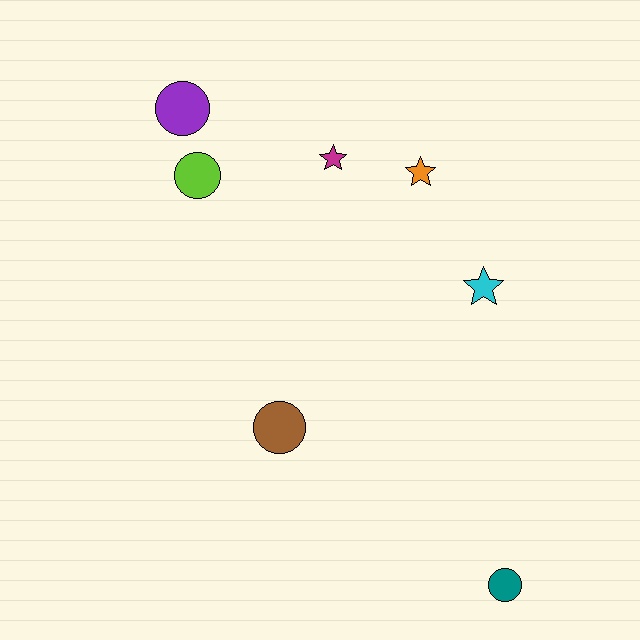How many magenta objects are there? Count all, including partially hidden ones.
There is 1 magenta object.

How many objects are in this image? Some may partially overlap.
There are 7 objects.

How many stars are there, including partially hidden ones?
There are 3 stars.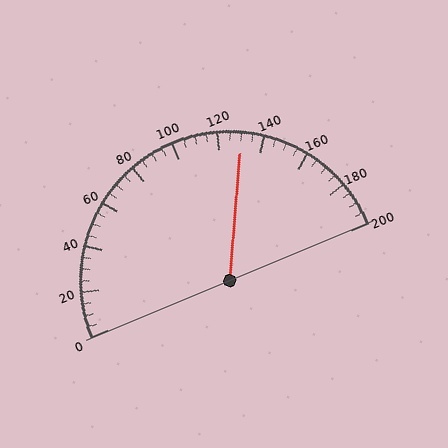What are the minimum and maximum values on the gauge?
The gauge ranges from 0 to 200.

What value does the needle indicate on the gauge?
The needle indicates approximately 130.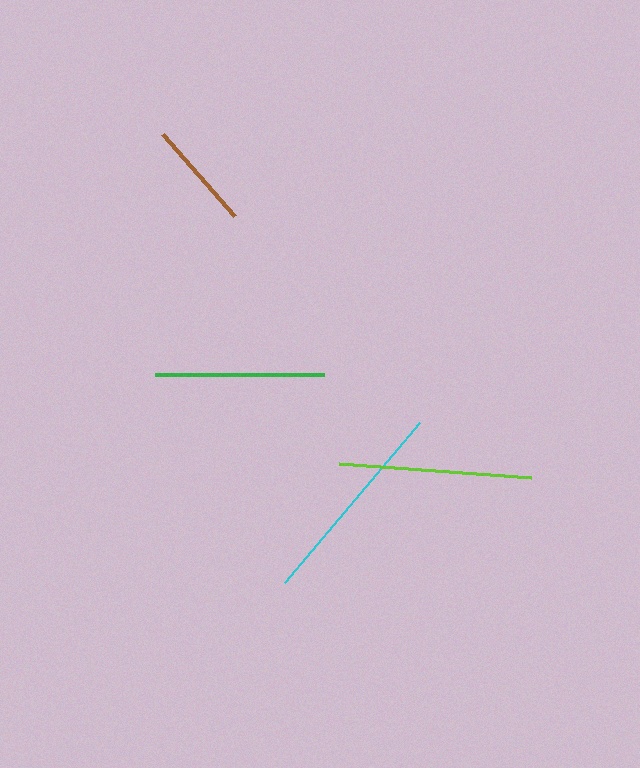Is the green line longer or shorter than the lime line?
The lime line is longer than the green line.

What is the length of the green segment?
The green segment is approximately 169 pixels long.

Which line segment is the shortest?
The brown line is the shortest at approximately 109 pixels.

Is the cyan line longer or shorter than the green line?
The cyan line is longer than the green line.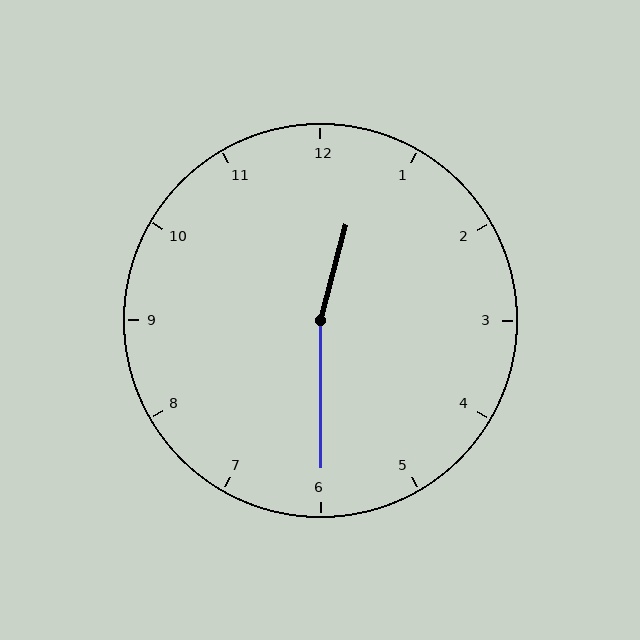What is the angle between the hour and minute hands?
Approximately 165 degrees.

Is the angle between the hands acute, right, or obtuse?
It is obtuse.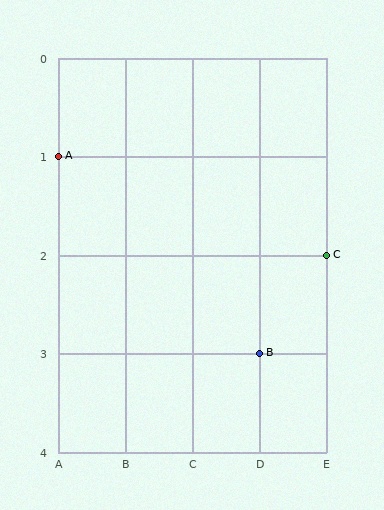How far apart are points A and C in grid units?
Points A and C are 4 columns and 1 row apart (about 4.1 grid units diagonally).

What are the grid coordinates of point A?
Point A is at grid coordinates (A, 1).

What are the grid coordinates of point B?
Point B is at grid coordinates (D, 3).